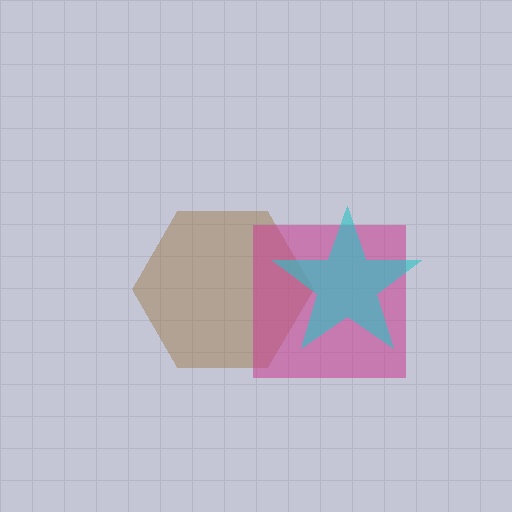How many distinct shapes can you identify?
There are 3 distinct shapes: a brown hexagon, a magenta square, a cyan star.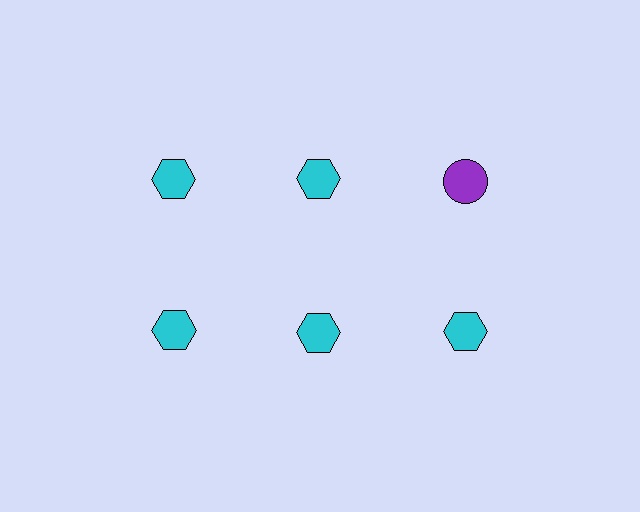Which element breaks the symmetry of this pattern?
The purple circle in the top row, center column breaks the symmetry. All other shapes are cyan hexagons.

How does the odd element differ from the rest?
It differs in both color (purple instead of cyan) and shape (circle instead of hexagon).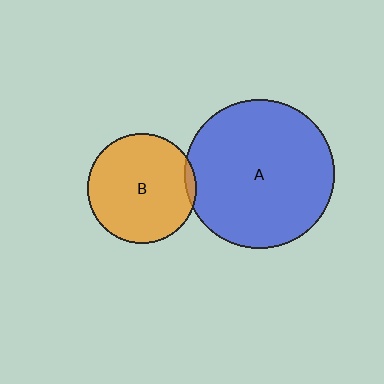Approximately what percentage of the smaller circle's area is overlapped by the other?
Approximately 5%.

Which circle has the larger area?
Circle A (blue).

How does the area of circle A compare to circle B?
Approximately 1.9 times.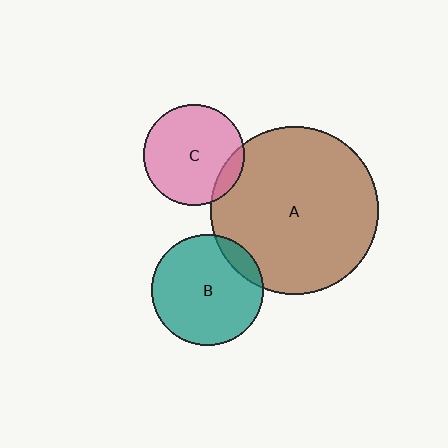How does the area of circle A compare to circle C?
Approximately 2.8 times.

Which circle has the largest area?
Circle A (brown).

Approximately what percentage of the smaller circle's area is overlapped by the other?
Approximately 10%.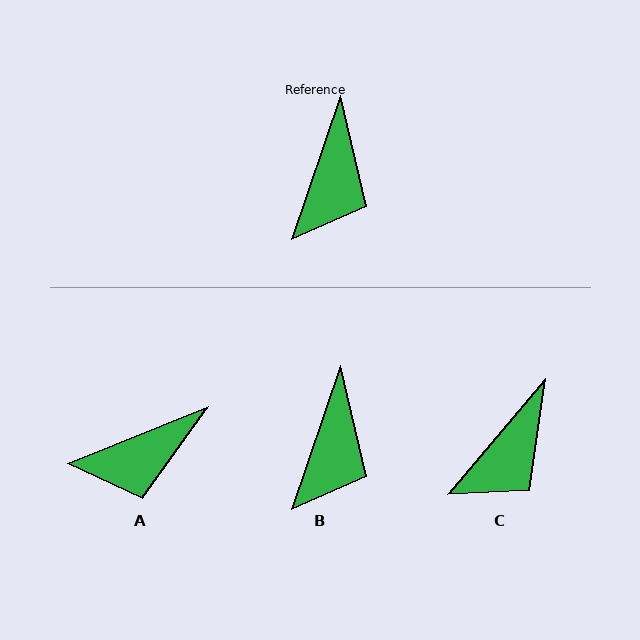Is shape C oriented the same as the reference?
No, it is off by about 22 degrees.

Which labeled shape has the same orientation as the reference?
B.